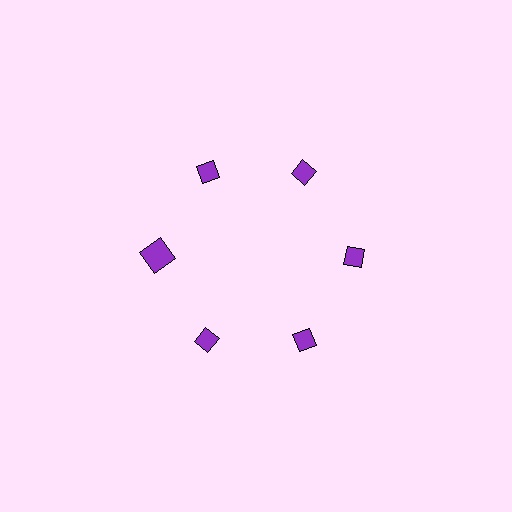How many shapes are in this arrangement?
There are 6 shapes arranged in a ring pattern.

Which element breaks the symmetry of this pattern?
The purple square at roughly the 9 o'clock position breaks the symmetry. All other shapes are purple diamonds.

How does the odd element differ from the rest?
It has a different shape: square instead of diamond.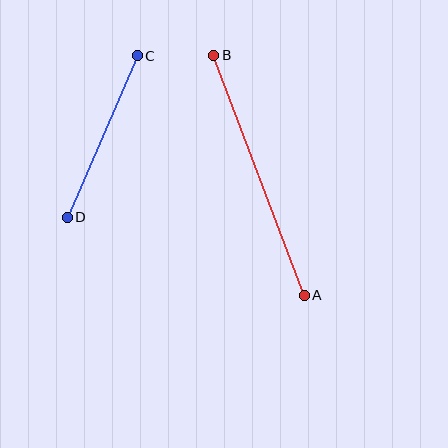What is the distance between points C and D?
The distance is approximately 176 pixels.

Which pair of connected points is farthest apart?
Points A and B are farthest apart.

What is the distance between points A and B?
The distance is approximately 256 pixels.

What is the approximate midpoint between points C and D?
The midpoint is at approximately (102, 136) pixels.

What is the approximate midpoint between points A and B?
The midpoint is at approximately (259, 175) pixels.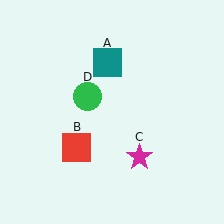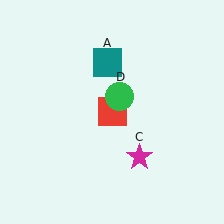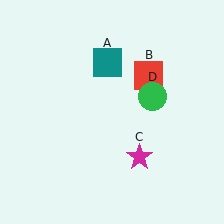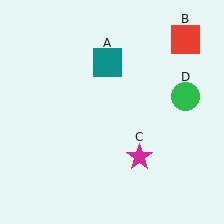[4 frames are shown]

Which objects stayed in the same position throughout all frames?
Teal square (object A) and magenta star (object C) remained stationary.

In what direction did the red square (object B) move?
The red square (object B) moved up and to the right.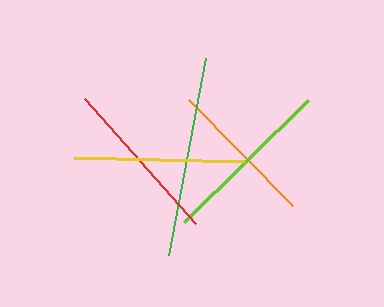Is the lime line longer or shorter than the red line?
The lime line is longer than the red line.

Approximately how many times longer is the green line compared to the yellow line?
The green line is approximately 1.2 times the length of the yellow line.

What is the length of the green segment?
The green segment is approximately 201 pixels long.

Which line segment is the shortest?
The orange line is the shortest at approximately 149 pixels.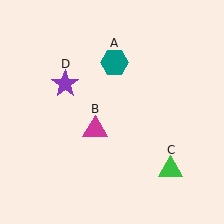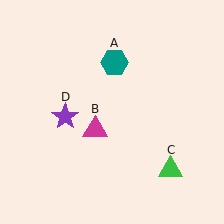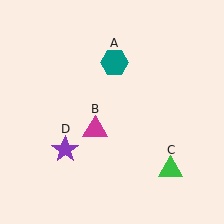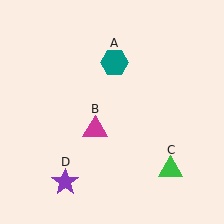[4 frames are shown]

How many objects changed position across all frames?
1 object changed position: purple star (object D).